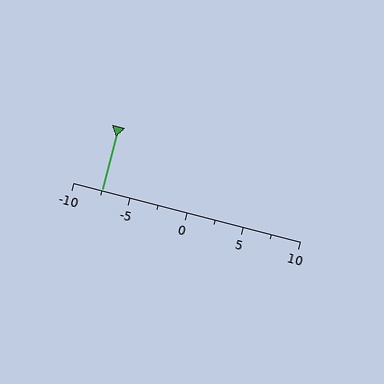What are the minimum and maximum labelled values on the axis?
The axis runs from -10 to 10.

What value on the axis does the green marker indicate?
The marker indicates approximately -7.5.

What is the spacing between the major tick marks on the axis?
The major ticks are spaced 5 apart.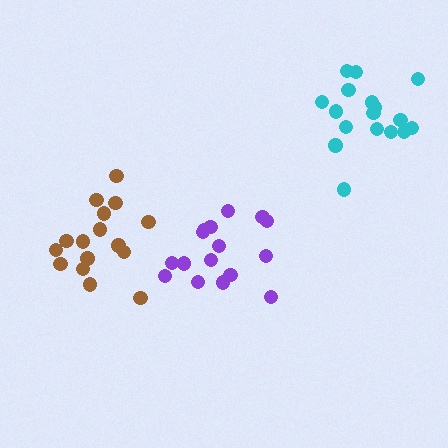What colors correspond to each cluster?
The clusters are colored: brown, cyan, purple.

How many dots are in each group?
Group 1: 18 dots, Group 2: 17 dots, Group 3: 16 dots (51 total).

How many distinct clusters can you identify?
There are 3 distinct clusters.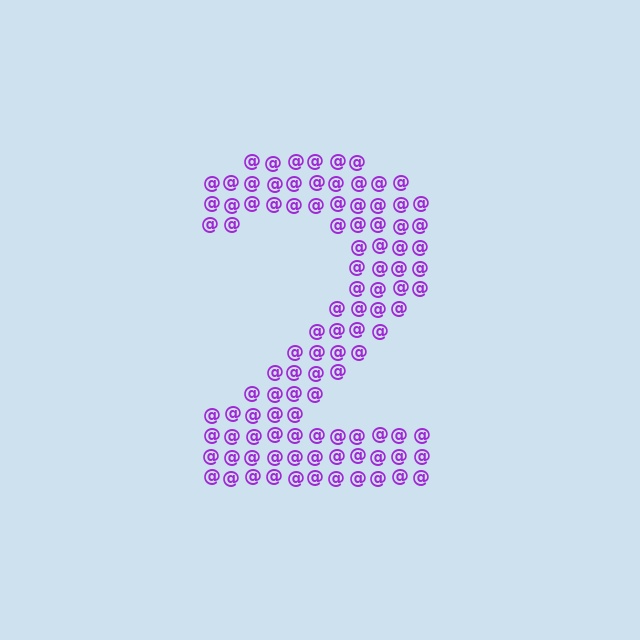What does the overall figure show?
The overall figure shows the digit 2.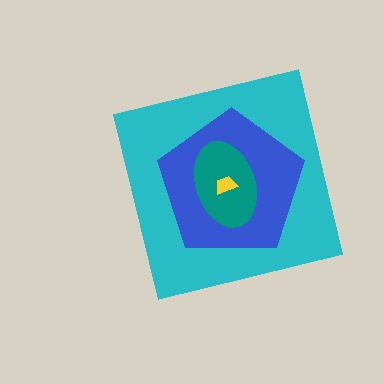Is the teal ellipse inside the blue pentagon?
Yes.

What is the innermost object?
The yellow trapezoid.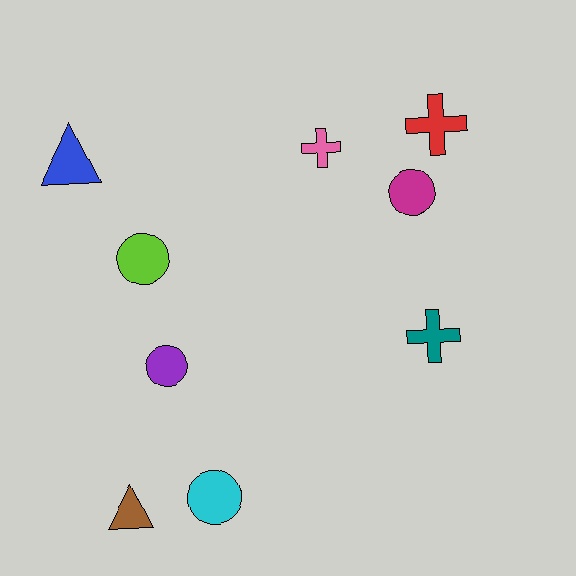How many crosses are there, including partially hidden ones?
There are 3 crosses.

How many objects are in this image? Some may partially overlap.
There are 9 objects.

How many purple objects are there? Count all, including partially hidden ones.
There is 1 purple object.